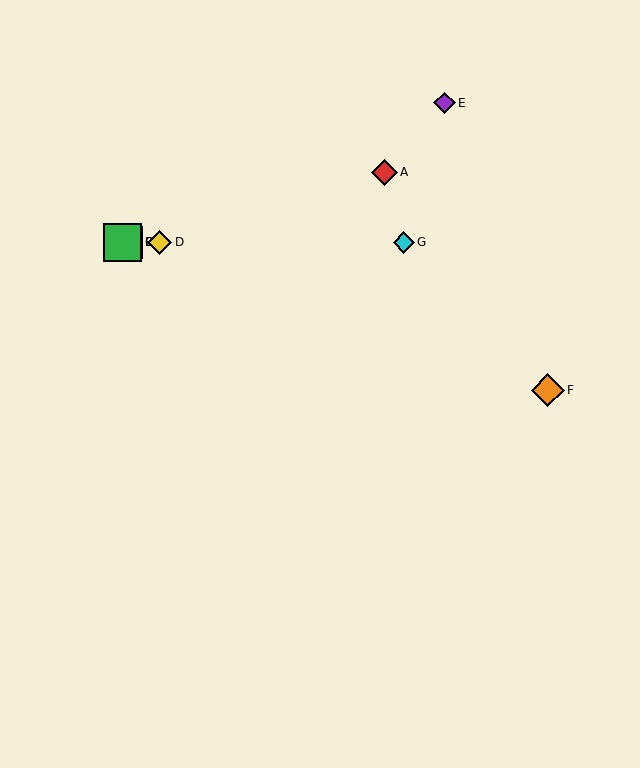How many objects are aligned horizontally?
4 objects (B, C, D, G) are aligned horizontally.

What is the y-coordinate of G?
Object G is at y≈242.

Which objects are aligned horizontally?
Objects B, C, D, G are aligned horizontally.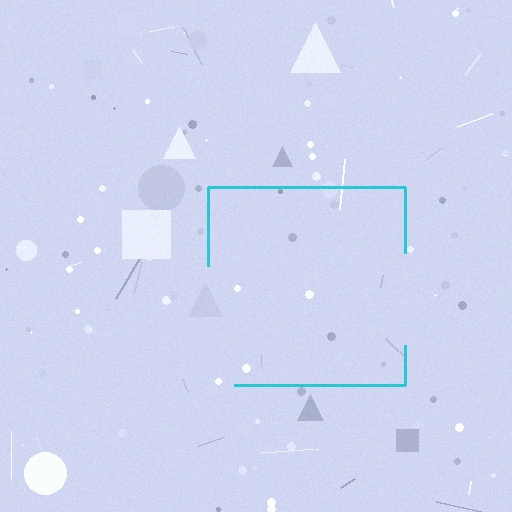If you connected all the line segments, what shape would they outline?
They would outline a square.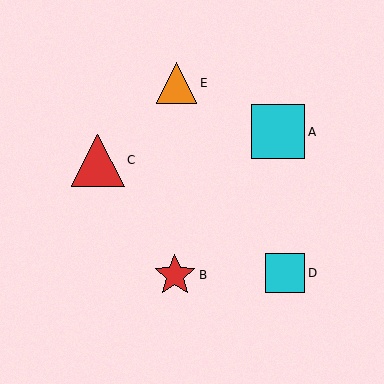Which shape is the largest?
The cyan square (labeled A) is the largest.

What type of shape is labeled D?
Shape D is a cyan square.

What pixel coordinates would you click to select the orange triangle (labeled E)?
Click at (177, 83) to select the orange triangle E.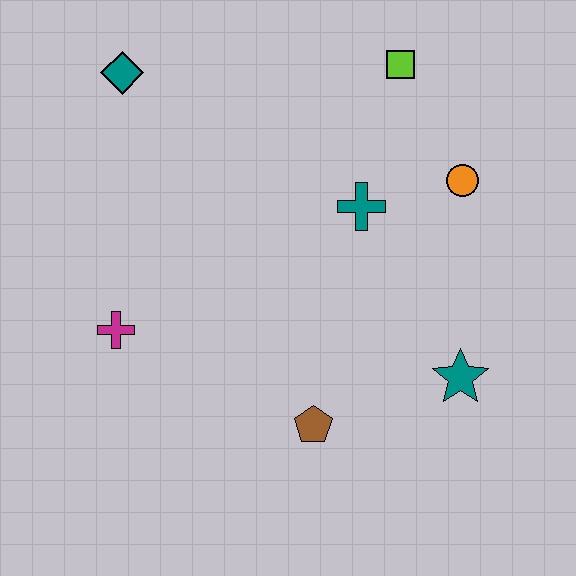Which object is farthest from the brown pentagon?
The teal diamond is farthest from the brown pentagon.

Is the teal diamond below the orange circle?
No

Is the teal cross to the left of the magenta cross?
No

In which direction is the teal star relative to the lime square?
The teal star is below the lime square.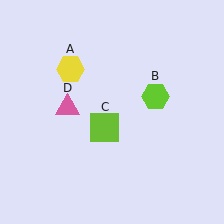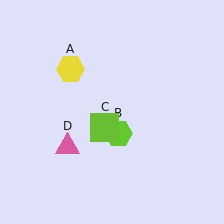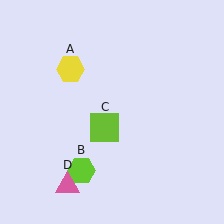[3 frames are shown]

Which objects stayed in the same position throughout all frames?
Yellow hexagon (object A) and lime square (object C) remained stationary.